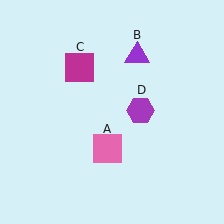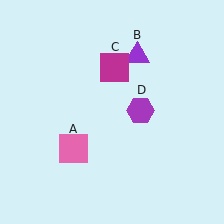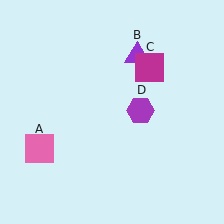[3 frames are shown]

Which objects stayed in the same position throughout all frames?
Purple triangle (object B) and purple hexagon (object D) remained stationary.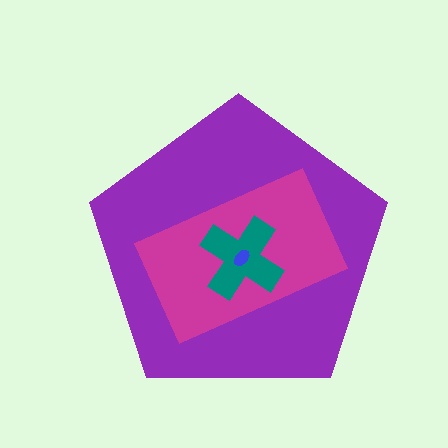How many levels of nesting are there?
4.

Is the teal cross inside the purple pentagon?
Yes.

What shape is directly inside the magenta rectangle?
The teal cross.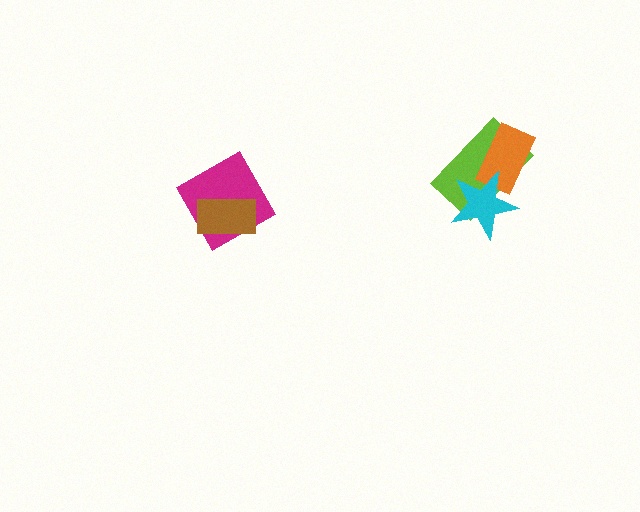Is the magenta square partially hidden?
Yes, it is partially covered by another shape.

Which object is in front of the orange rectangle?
The cyan star is in front of the orange rectangle.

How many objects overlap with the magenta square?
1 object overlaps with the magenta square.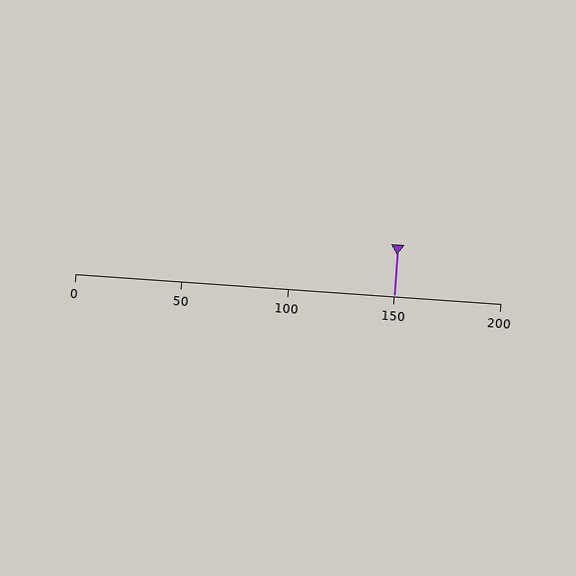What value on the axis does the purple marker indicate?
The marker indicates approximately 150.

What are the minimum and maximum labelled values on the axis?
The axis runs from 0 to 200.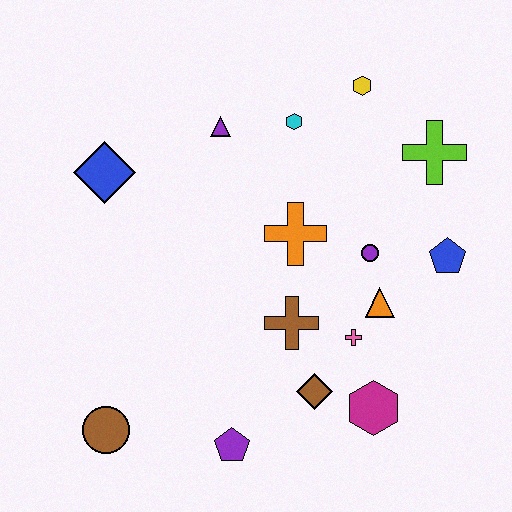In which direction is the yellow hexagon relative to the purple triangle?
The yellow hexagon is to the right of the purple triangle.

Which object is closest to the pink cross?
The orange triangle is closest to the pink cross.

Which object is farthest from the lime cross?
The brown circle is farthest from the lime cross.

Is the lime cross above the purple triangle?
No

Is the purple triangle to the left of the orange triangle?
Yes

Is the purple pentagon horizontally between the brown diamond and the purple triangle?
Yes